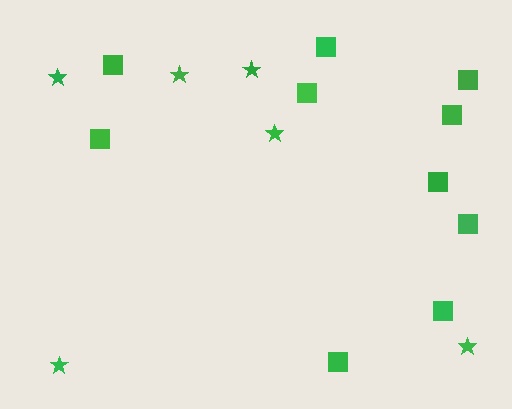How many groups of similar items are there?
There are 2 groups: one group of squares (10) and one group of stars (6).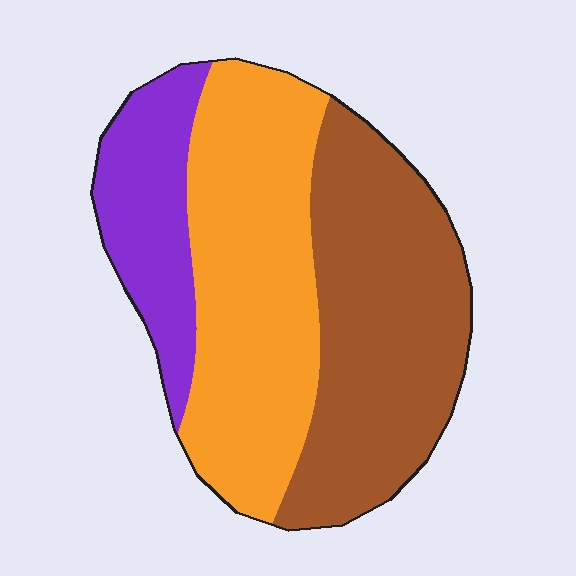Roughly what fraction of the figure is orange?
Orange takes up about two fifths (2/5) of the figure.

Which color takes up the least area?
Purple, at roughly 20%.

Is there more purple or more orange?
Orange.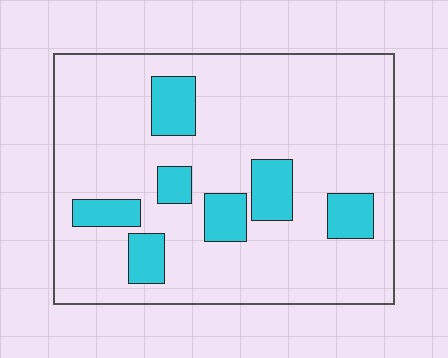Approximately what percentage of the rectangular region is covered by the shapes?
Approximately 15%.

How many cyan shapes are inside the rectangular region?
7.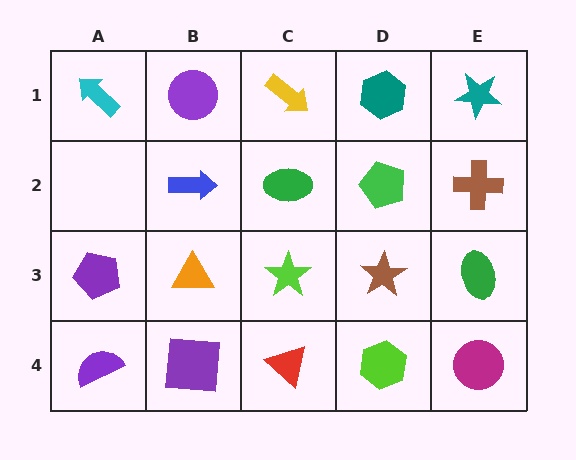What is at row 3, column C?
A lime star.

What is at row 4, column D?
A lime hexagon.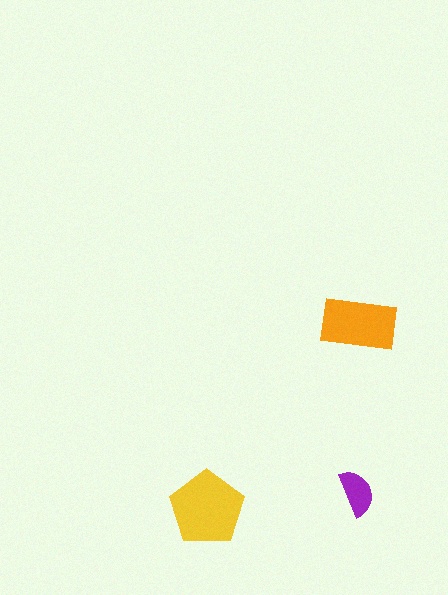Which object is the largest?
The yellow pentagon.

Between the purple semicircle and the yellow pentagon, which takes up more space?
The yellow pentagon.